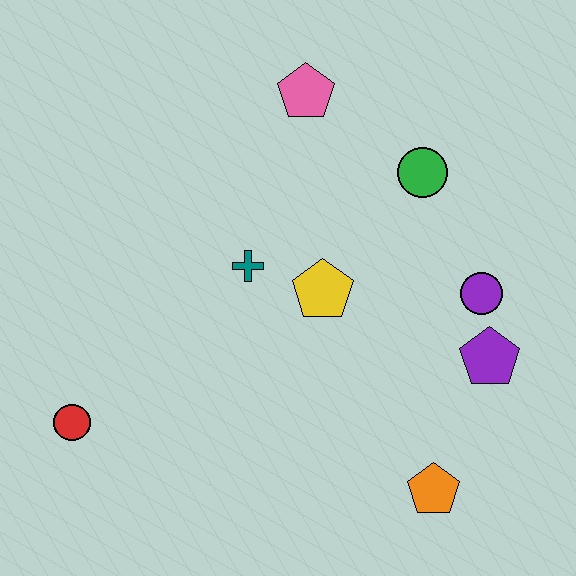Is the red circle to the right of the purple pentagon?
No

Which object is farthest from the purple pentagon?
The red circle is farthest from the purple pentagon.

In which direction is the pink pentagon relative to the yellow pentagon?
The pink pentagon is above the yellow pentagon.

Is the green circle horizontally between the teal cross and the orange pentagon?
Yes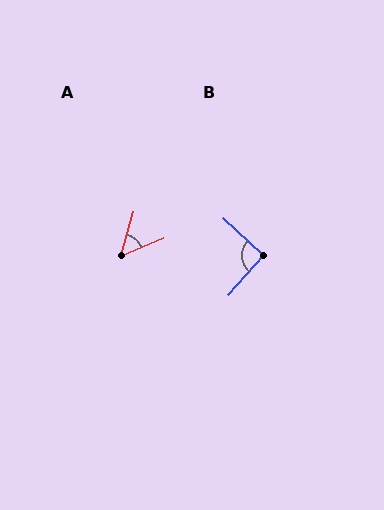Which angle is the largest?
B, at approximately 92 degrees.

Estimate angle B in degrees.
Approximately 92 degrees.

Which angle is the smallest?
A, at approximately 52 degrees.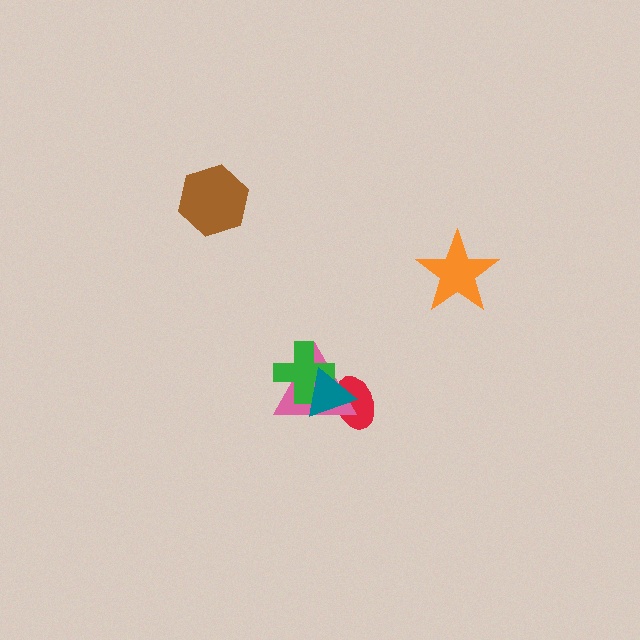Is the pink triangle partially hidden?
Yes, it is partially covered by another shape.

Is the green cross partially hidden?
Yes, it is partially covered by another shape.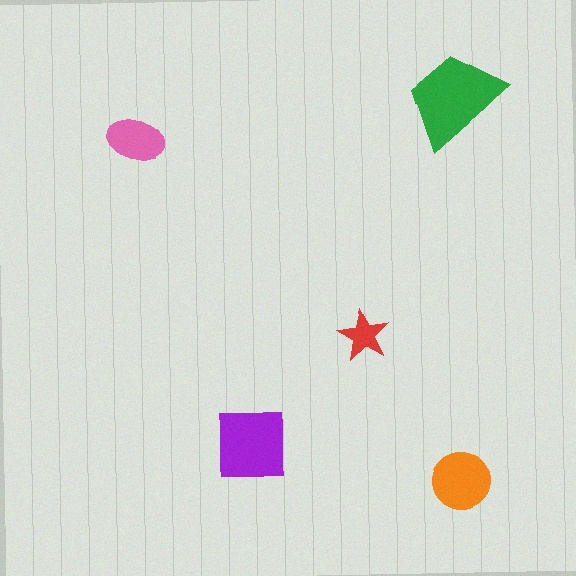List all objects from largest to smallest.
The green trapezoid, the purple square, the orange circle, the pink ellipse, the red star.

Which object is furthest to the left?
The pink ellipse is leftmost.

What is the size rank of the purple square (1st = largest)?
2nd.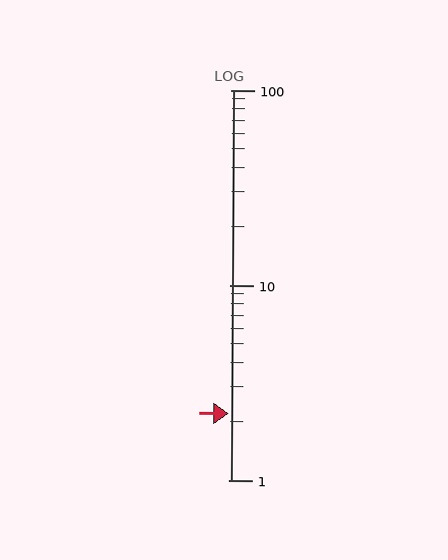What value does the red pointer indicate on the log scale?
The pointer indicates approximately 2.2.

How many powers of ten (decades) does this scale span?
The scale spans 2 decades, from 1 to 100.